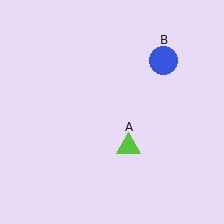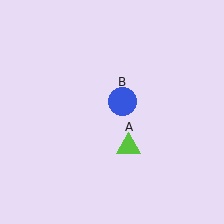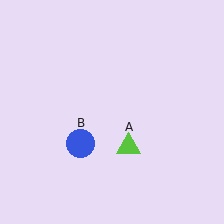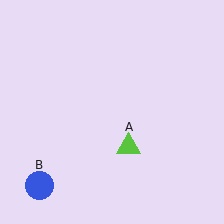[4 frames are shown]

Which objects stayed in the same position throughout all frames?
Lime triangle (object A) remained stationary.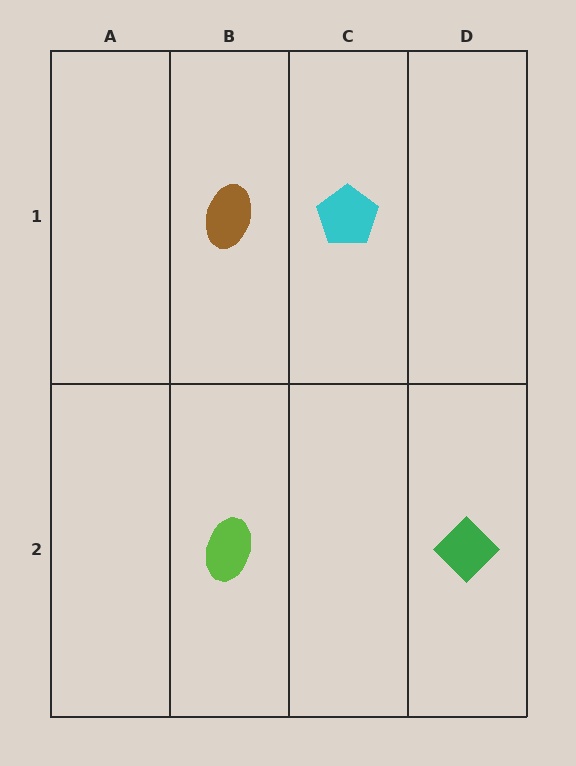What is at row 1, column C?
A cyan pentagon.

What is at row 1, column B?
A brown ellipse.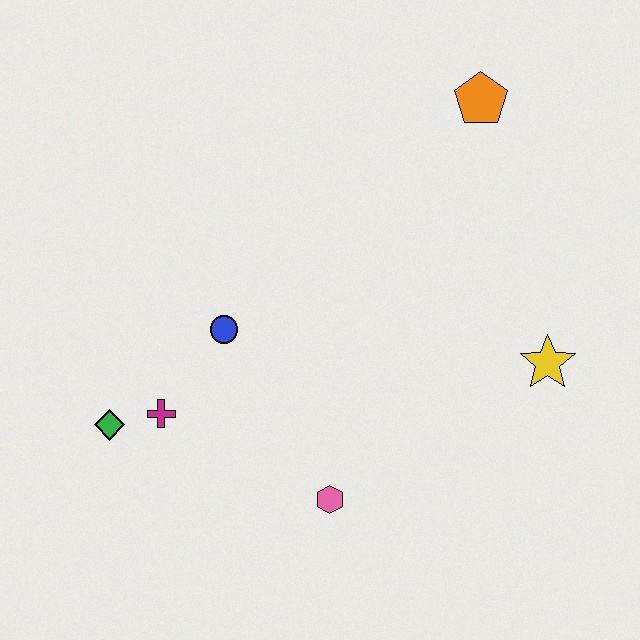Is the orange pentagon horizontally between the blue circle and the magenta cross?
No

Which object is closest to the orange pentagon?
The yellow star is closest to the orange pentagon.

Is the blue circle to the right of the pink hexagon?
No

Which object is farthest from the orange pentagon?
The green diamond is farthest from the orange pentagon.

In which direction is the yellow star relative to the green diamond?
The yellow star is to the right of the green diamond.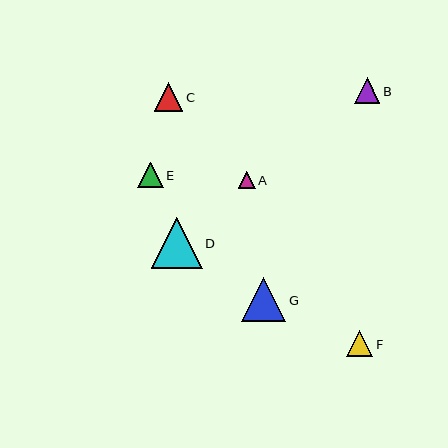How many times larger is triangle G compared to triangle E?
Triangle G is approximately 1.7 times the size of triangle E.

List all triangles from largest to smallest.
From largest to smallest: D, G, C, F, B, E, A.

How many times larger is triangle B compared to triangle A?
Triangle B is approximately 1.5 times the size of triangle A.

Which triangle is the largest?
Triangle D is the largest with a size of approximately 51 pixels.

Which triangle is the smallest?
Triangle A is the smallest with a size of approximately 17 pixels.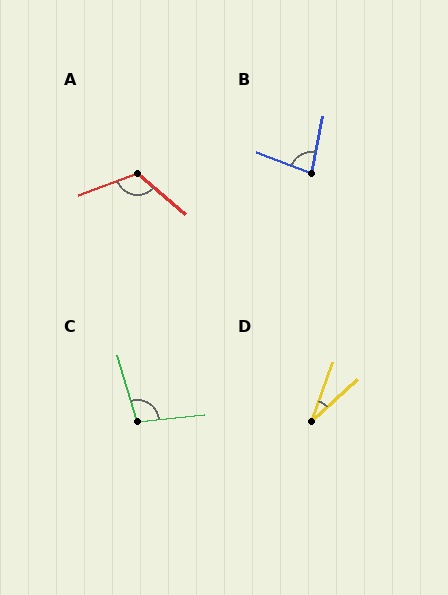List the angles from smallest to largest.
D (28°), B (80°), C (101°), A (120°).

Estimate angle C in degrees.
Approximately 101 degrees.